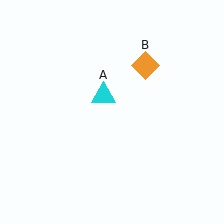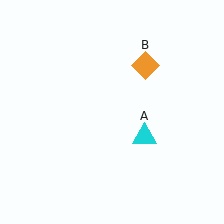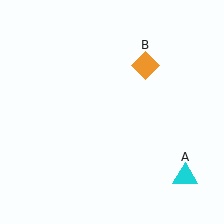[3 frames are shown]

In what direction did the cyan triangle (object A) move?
The cyan triangle (object A) moved down and to the right.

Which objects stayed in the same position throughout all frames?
Orange diamond (object B) remained stationary.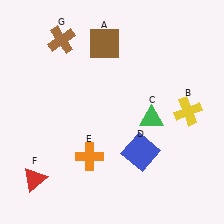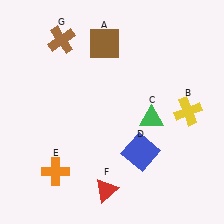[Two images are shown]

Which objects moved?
The objects that moved are: the orange cross (E), the red triangle (F).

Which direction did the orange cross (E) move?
The orange cross (E) moved left.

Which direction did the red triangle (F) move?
The red triangle (F) moved right.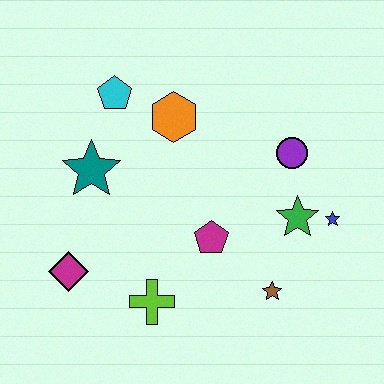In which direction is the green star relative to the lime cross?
The green star is to the right of the lime cross.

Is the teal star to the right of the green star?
No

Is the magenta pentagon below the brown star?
No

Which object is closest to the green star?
The blue star is closest to the green star.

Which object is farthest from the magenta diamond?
The blue star is farthest from the magenta diamond.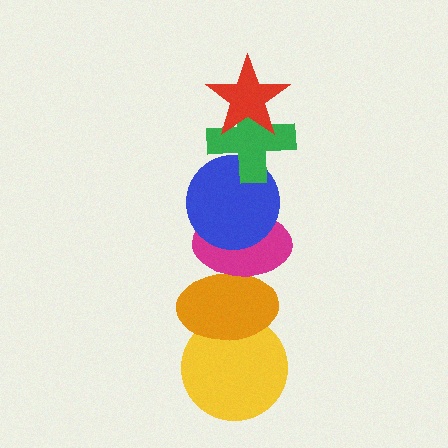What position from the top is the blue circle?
The blue circle is 3rd from the top.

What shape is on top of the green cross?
The red star is on top of the green cross.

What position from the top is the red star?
The red star is 1st from the top.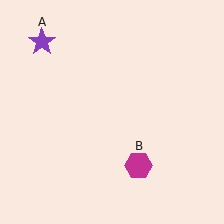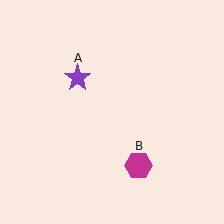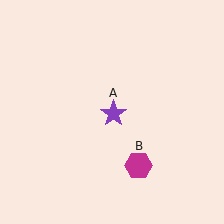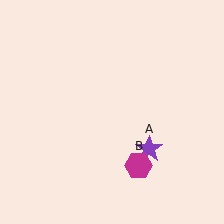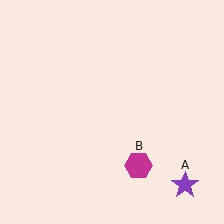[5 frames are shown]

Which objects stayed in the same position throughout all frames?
Magenta hexagon (object B) remained stationary.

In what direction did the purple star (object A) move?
The purple star (object A) moved down and to the right.